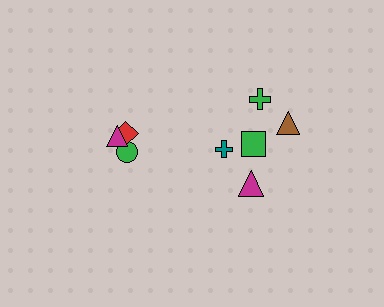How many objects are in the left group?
There are 3 objects.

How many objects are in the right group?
There are 5 objects.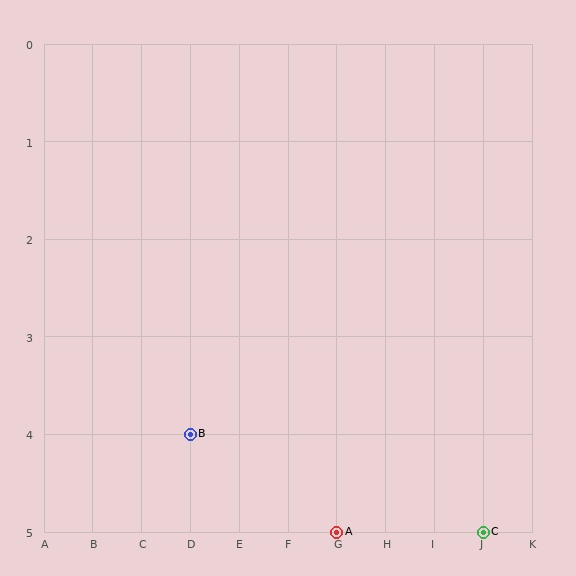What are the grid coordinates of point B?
Point B is at grid coordinates (D, 4).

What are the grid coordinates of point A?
Point A is at grid coordinates (G, 5).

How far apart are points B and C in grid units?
Points B and C are 6 columns and 1 row apart (about 6.1 grid units diagonally).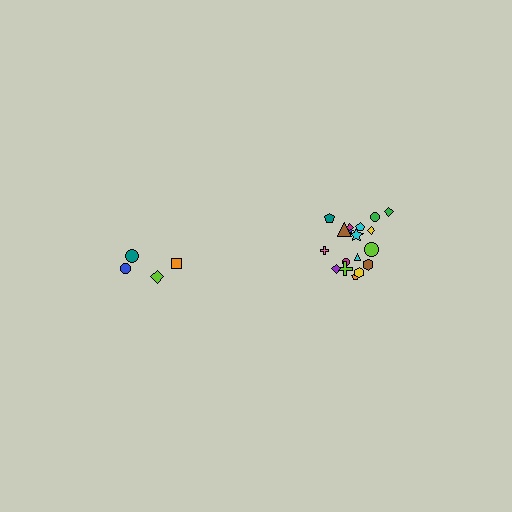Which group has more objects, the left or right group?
The right group.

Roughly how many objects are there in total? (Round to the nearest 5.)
Roughly 20 objects in total.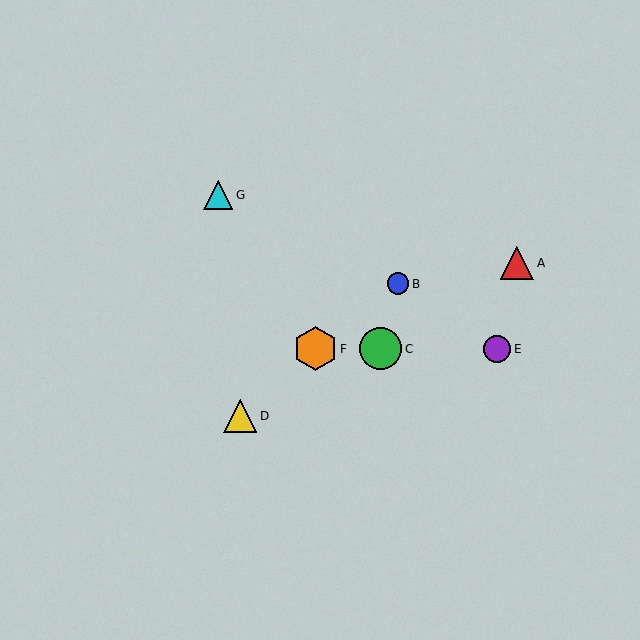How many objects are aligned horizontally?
3 objects (C, E, F) are aligned horizontally.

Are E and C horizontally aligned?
Yes, both are at y≈349.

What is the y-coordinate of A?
Object A is at y≈263.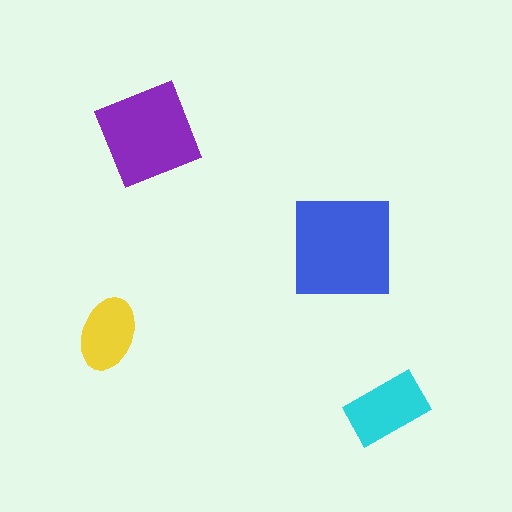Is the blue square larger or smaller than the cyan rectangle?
Larger.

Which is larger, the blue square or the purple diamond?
The blue square.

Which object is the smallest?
The yellow ellipse.